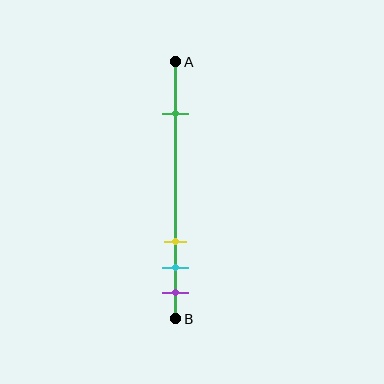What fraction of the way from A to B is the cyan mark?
The cyan mark is approximately 80% (0.8) of the way from A to B.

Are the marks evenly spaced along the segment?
No, the marks are not evenly spaced.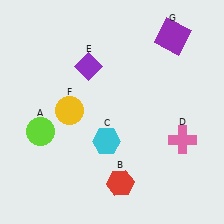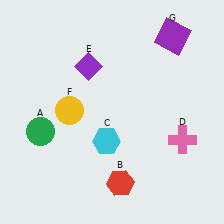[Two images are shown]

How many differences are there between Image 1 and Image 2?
There is 1 difference between the two images.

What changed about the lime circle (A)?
In Image 1, A is lime. In Image 2, it changed to green.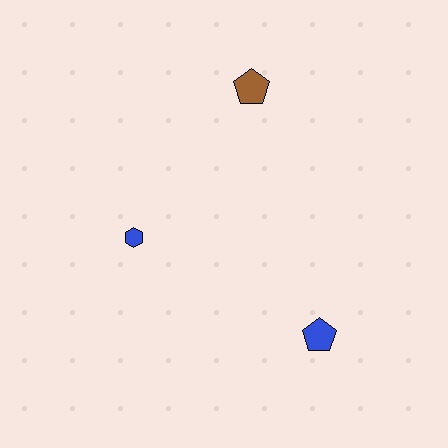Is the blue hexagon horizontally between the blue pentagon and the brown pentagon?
No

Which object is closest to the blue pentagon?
The blue hexagon is closest to the blue pentagon.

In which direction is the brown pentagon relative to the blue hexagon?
The brown pentagon is above the blue hexagon.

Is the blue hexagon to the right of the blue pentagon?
No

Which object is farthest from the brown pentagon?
The blue pentagon is farthest from the brown pentagon.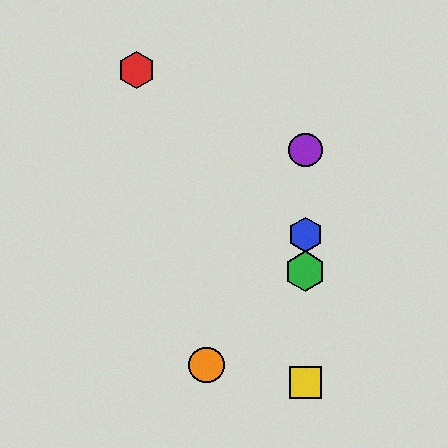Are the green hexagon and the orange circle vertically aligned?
No, the green hexagon is at x≈305 and the orange circle is at x≈206.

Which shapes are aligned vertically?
The blue hexagon, the green hexagon, the yellow square, the purple circle are aligned vertically.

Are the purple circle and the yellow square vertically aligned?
Yes, both are at x≈305.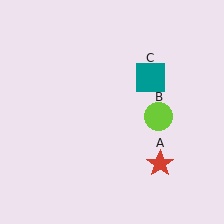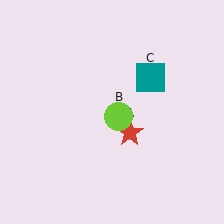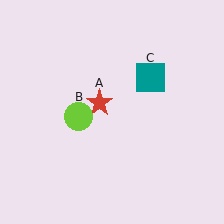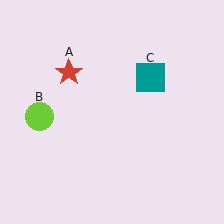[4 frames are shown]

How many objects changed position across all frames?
2 objects changed position: red star (object A), lime circle (object B).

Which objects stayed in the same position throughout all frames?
Teal square (object C) remained stationary.